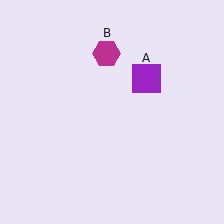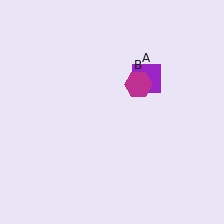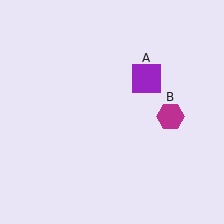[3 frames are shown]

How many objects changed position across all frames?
1 object changed position: magenta hexagon (object B).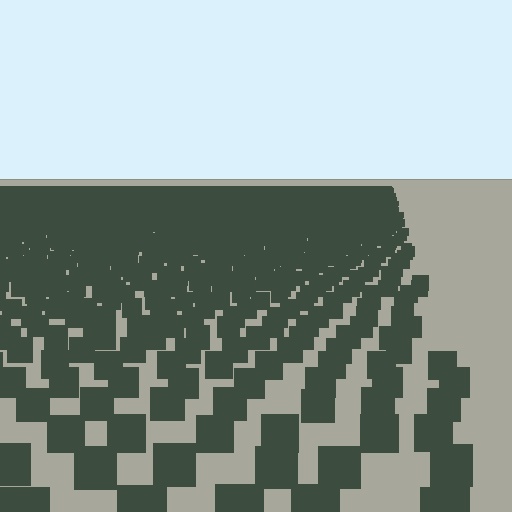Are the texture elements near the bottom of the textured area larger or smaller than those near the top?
Larger. Near the bottom, elements are closer to the viewer and appear at a bigger on-screen size.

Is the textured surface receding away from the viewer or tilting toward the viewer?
The surface is receding away from the viewer. Texture elements get smaller and denser toward the top.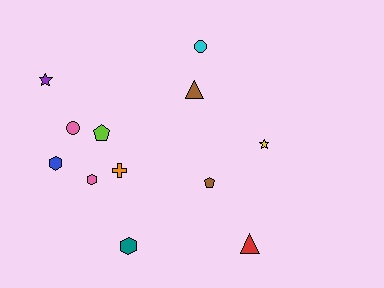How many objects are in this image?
There are 12 objects.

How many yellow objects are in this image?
There is 1 yellow object.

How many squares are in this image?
There are no squares.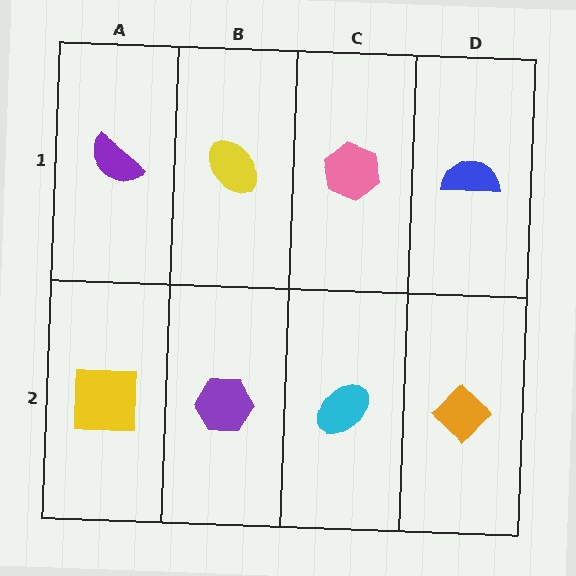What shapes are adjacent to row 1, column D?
An orange diamond (row 2, column D), a pink hexagon (row 1, column C).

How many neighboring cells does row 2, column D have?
2.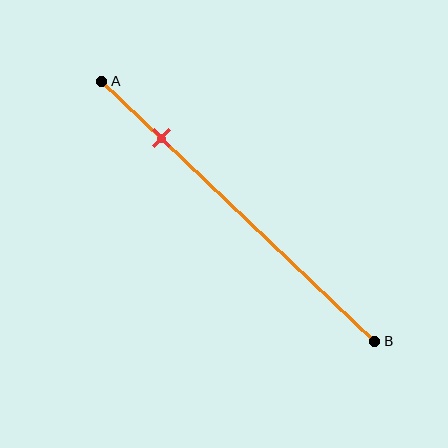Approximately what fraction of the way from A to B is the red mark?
The red mark is approximately 20% of the way from A to B.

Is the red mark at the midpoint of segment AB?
No, the mark is at about 20% from A, not at the 50% midpoint.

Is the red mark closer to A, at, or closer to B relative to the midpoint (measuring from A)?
The red mark is closer to point A than the midpoint of segment AB.